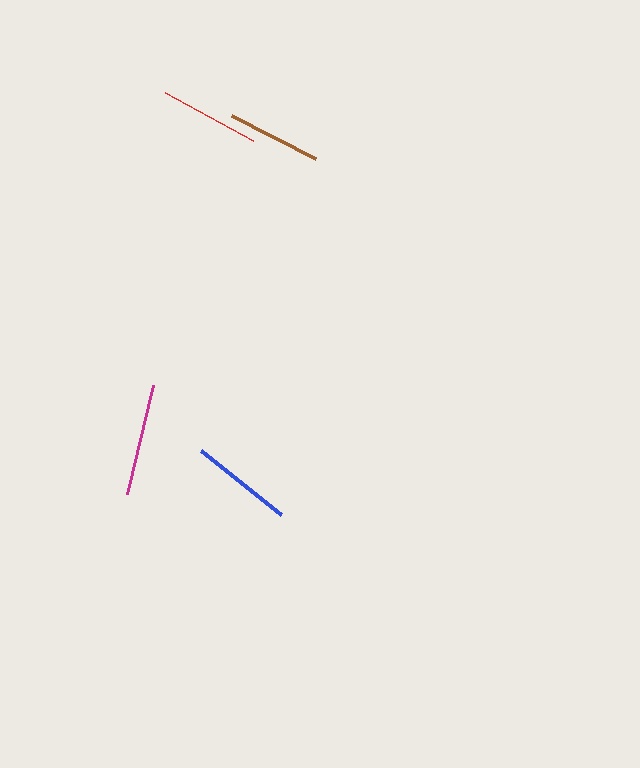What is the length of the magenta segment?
The magenta segment is approximately 111 pixels long.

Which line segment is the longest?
The magenta line is the longest at approximately 111 pixels.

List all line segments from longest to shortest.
From longest to shortest: magenta, blue, red, brown.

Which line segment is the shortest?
The brown line is the shortest at approximately 95 pixels.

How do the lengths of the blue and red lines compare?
The blue and red lines are approximately the same length.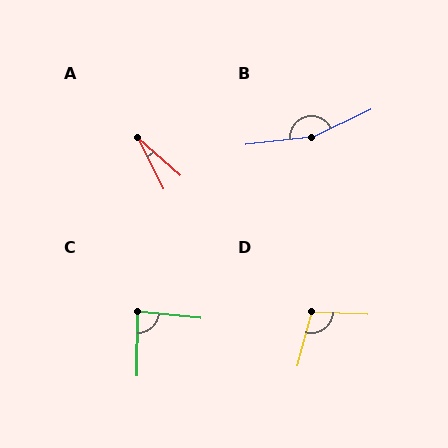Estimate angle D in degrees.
Approximately 103 degrees.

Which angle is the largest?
B, at approximately 161 degrees.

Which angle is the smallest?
A, at approximately 22 degrees.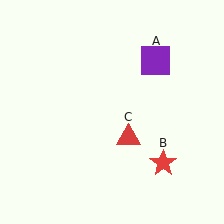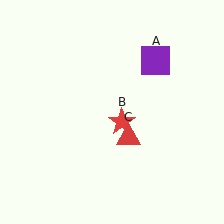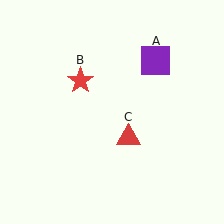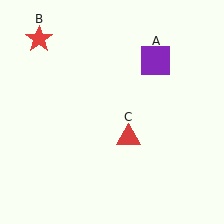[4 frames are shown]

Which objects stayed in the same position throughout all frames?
Purple square (object A) and red triangle (object C) remained stationary.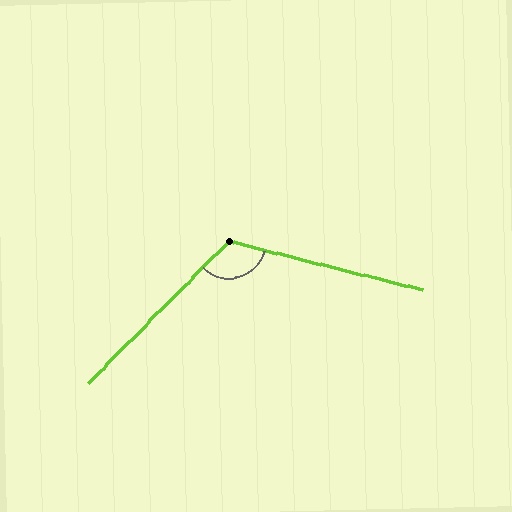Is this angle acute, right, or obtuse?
It is obtuse.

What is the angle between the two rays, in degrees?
Approximately 121 degrees.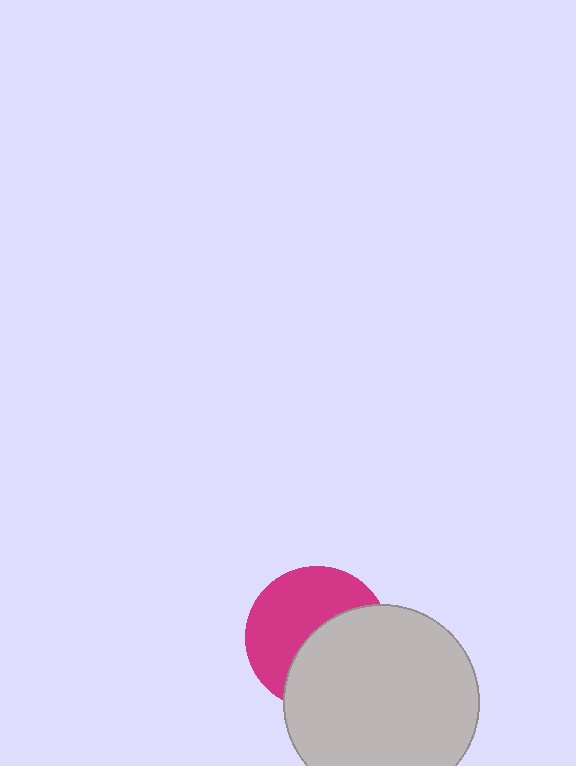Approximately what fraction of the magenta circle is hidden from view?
Roughly 48% of the magenta circle is hidden behind the light gray circle.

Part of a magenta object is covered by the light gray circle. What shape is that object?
It is a circle.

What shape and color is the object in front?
The object in front is a light gray circle.